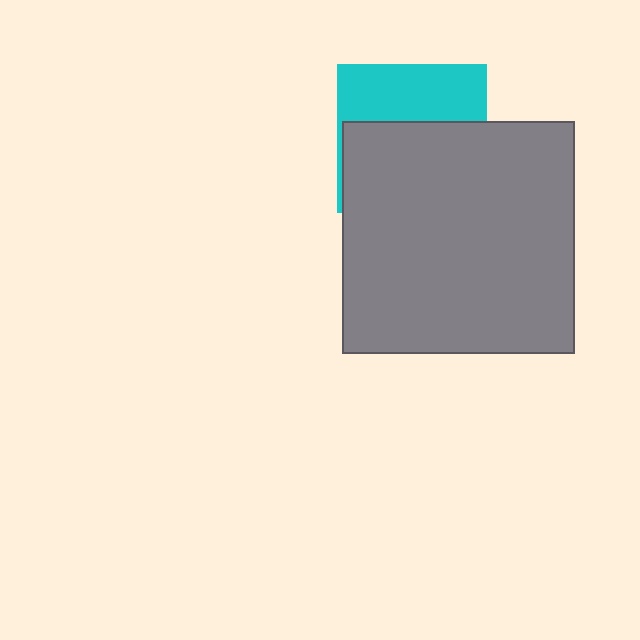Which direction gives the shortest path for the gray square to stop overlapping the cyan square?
Moving down gives the shortest separation.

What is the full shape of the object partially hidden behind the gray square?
The partially hidden object is a cyan square.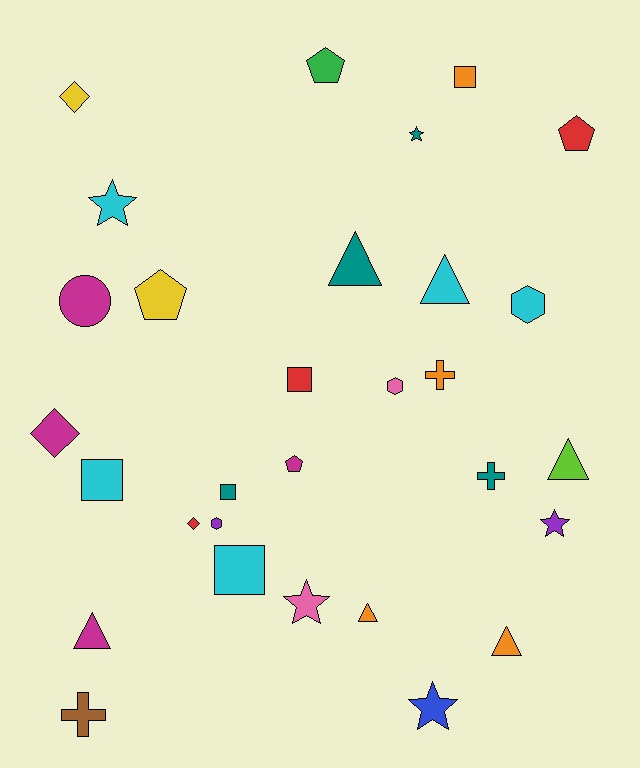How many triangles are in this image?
There are 6 triangles.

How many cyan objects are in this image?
There are 5 cyan objects.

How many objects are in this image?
There are 30 objects.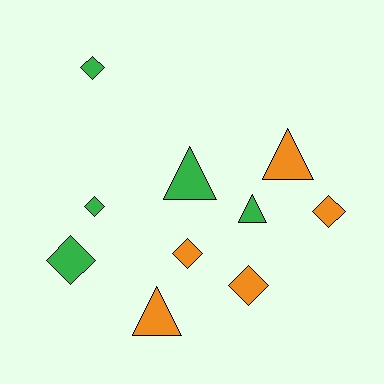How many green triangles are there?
There are 2 green triangles.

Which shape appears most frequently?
Diamond, with 6 objects.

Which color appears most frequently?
Green, with 5 objects.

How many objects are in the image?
There are 10 objects.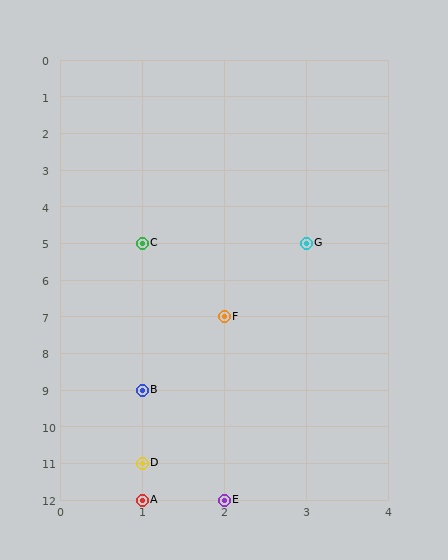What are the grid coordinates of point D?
Point D is at grid coordinates (1, 11).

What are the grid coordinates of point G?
Point G is at grid coordinates (3, 5).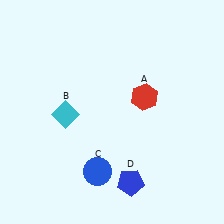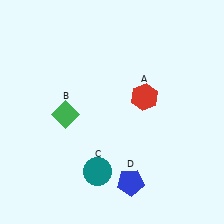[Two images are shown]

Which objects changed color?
B changed from cyan to green. C changed from blue to teal.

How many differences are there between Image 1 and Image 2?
There are 2 differences between the two images.